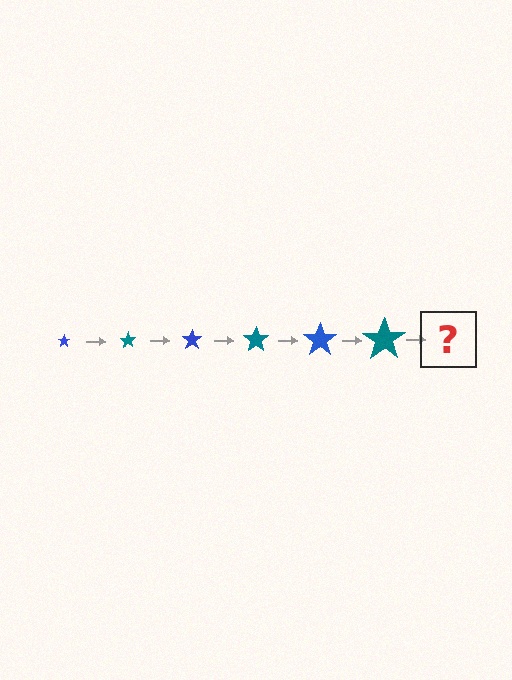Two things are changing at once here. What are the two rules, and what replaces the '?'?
The two rules are that the star grows larger each step and the color cycles through blue and teal. The '?' should be a blue star, larger than the previous one.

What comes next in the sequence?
The next element should be a blue star, larger than the previous one.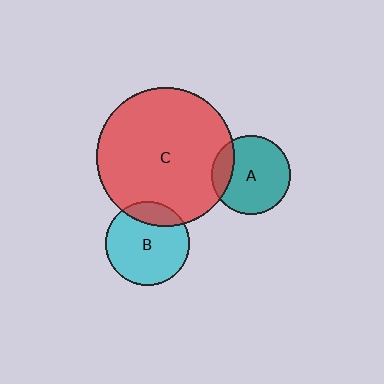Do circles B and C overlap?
Yes.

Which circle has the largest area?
Circle C (red).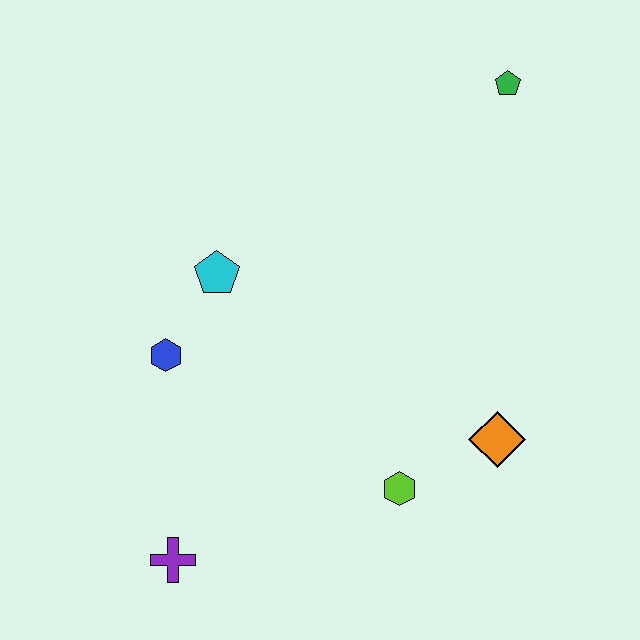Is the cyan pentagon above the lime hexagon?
Yes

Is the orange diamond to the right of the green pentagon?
No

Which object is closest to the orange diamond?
The lime hexagon is closest to the orange diamond.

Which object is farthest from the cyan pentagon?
The green pentagon is farthest from the cyan pentagon.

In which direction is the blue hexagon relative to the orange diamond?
The blue hexagon is to the left of the orange diamond.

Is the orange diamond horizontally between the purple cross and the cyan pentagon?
No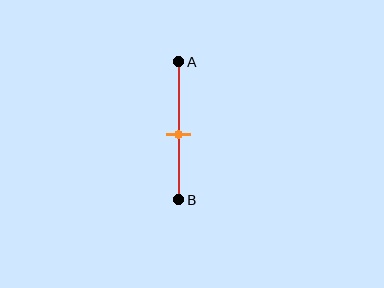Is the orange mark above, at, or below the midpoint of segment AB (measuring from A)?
The orange mark is approximately at the midpoint of segment AB.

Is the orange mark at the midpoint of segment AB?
Yes, the mark is approximately at the midpoint.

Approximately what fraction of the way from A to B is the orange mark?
The orange mark is approximately 55% of the way from A to B.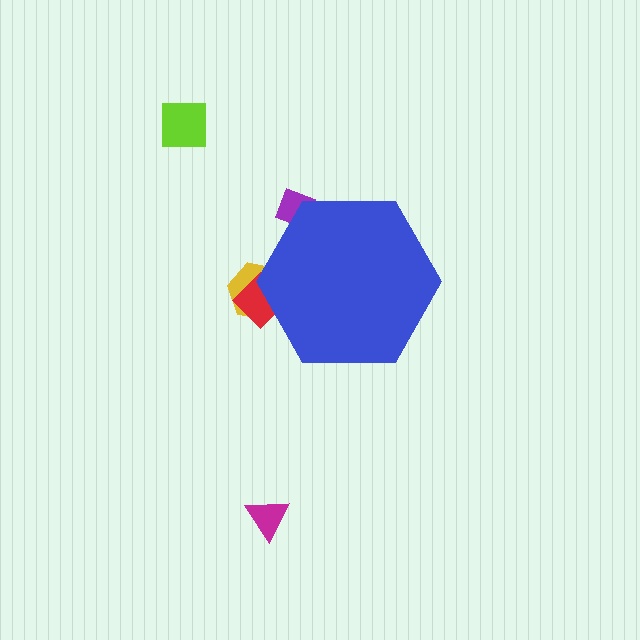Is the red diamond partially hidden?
Yes, the red diamond is partially hidden behind the blue hexagon.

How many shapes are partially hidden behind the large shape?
4 shapes are partially hidden.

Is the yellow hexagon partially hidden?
Yes, the yellow hexagon is partially hidden behind the blue hexagon.